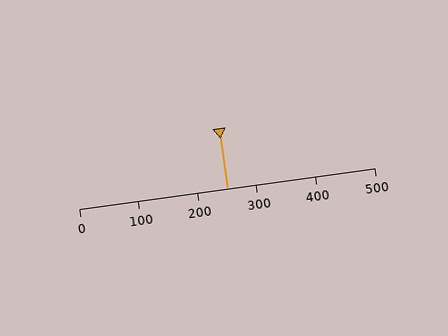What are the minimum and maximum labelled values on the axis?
The axis runs from 0 to 500.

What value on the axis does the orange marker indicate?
The marker indicates approximately 250.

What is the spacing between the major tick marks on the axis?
The major ticks are spaced 100 apart.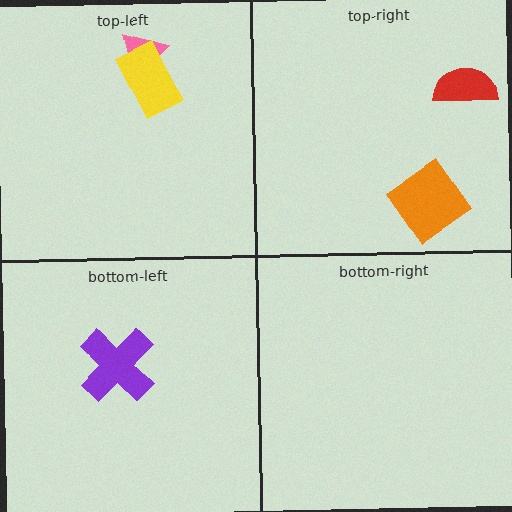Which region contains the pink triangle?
The top-left region.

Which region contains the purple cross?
The bottom-left region.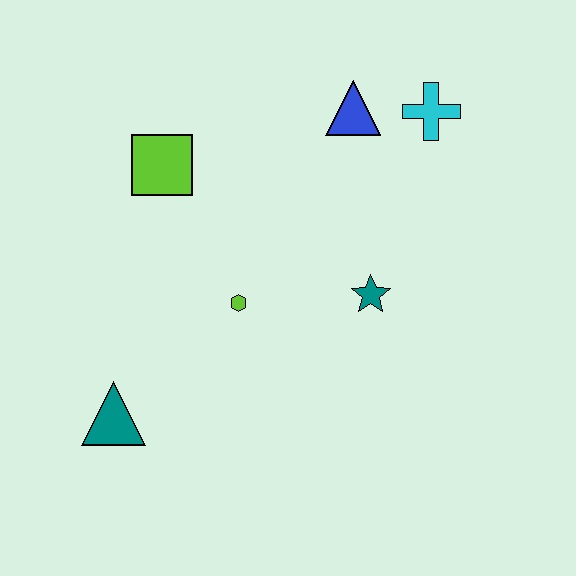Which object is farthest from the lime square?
The cyan cross is farthest from the lime square.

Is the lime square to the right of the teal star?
No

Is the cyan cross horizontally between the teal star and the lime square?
No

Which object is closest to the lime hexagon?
The teal star is closest to the lime hexagon.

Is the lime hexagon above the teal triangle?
Yes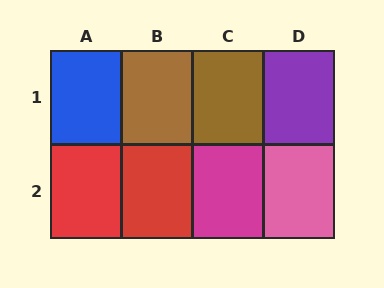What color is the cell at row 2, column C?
Magenta.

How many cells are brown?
2 cells are brown.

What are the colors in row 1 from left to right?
Blue, brown, brown, purple.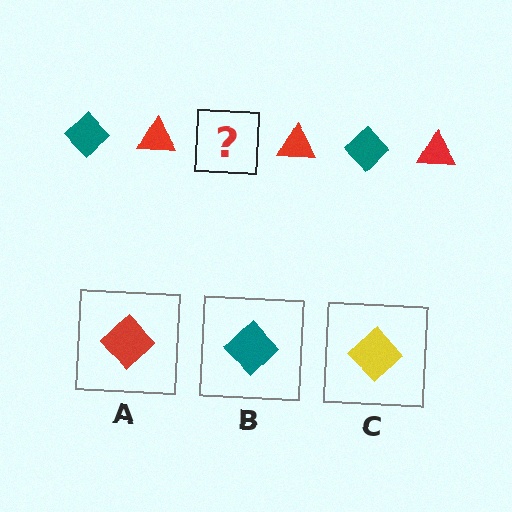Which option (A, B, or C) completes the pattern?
B.